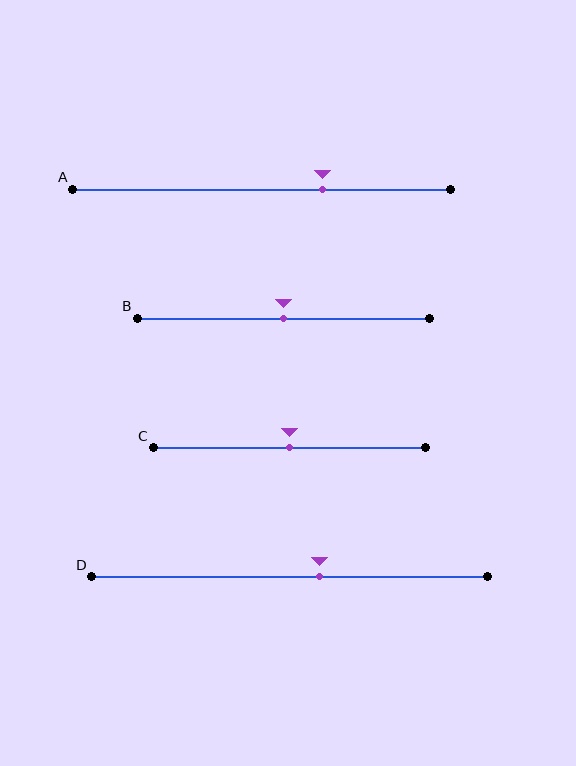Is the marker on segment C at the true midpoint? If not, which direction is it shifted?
Yes, the marker on segment C is at the true midpoint.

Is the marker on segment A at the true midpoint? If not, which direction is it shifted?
No, the marker on segment A is shifted to the right by about 16% of the segment length.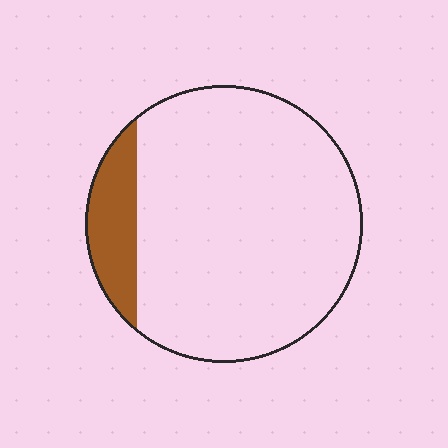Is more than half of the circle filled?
No.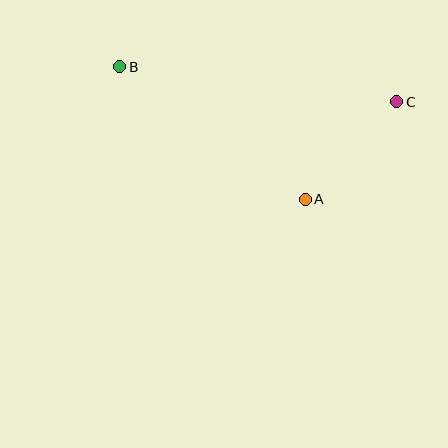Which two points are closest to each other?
Points A and C are closest to each other.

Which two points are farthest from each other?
Points B and C are farthest from each other.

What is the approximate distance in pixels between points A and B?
The distance between A and B is approximately 228 pixels.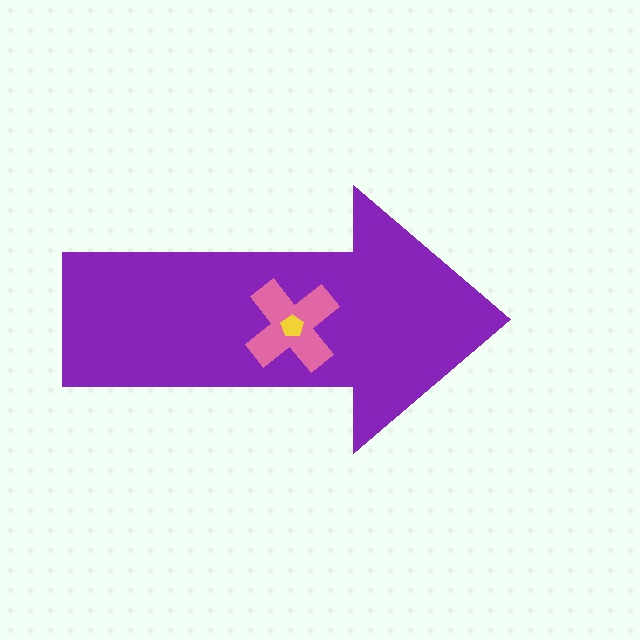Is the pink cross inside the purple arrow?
Yes.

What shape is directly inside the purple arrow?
The pink cross.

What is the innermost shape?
The yellow pentagon.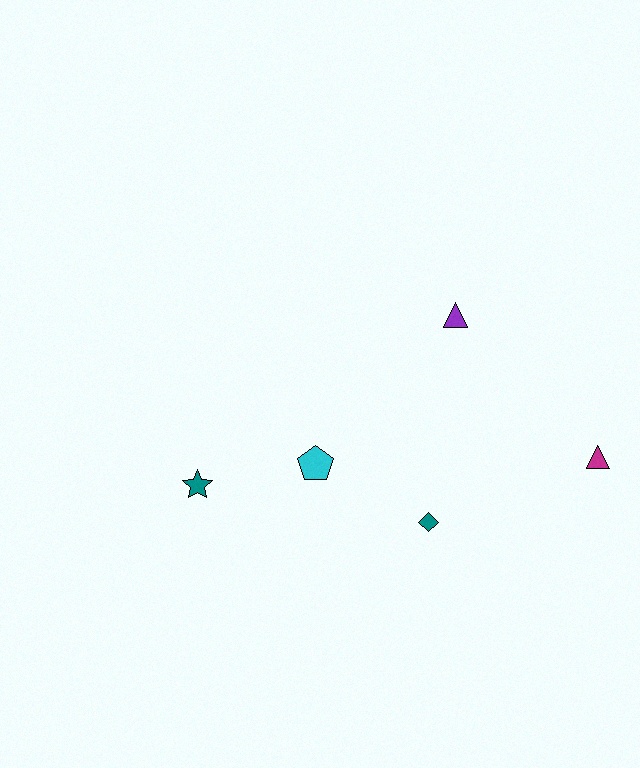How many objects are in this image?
There are 5 objects.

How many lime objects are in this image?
There are no lime objects.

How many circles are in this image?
There are no circles.